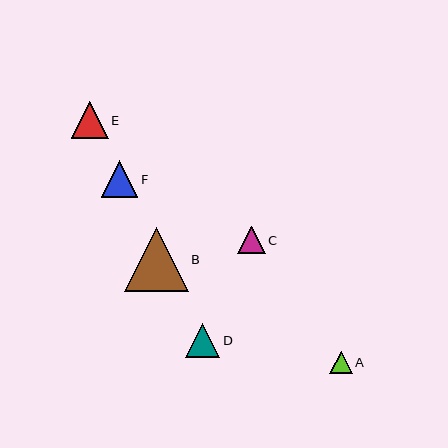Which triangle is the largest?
Triangle B is the largest with a size of approximately 64 pixels.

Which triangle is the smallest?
Triangle A is the smallest with a size of approximately 23 pixels.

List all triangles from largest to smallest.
From largest to smallest: B, E, F, D, C, A.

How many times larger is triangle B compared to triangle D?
Triangle B is approximately 1.9 times the size of triangle D.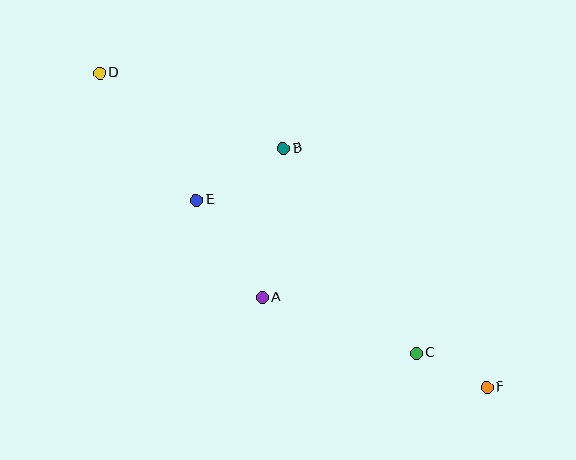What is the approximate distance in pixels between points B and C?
The distance between B and C is approximately 244 pixels.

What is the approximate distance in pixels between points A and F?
The distance between A and F is approximately 242 pixels.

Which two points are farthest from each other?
Points D and F are farthest from each other.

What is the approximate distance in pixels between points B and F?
The distance between B and F is approximately 314 pixels.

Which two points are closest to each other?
Points C and F are closest to each other.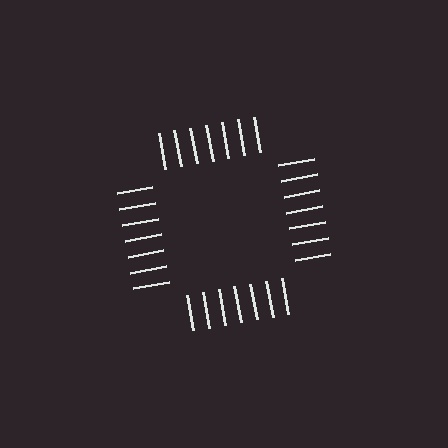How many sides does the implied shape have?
4 sides — the line-ends trace a square.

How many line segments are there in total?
28 — 7 along each of the 4 edges.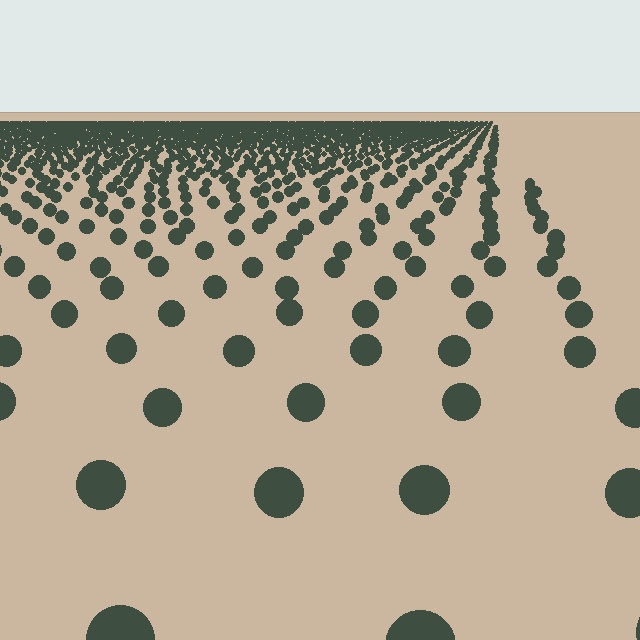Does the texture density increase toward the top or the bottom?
Density increases toward the top.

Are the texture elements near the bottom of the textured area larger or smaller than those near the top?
Larger. Near the bottom, elements are closer to the viewer and appear at a bigger on-screen size.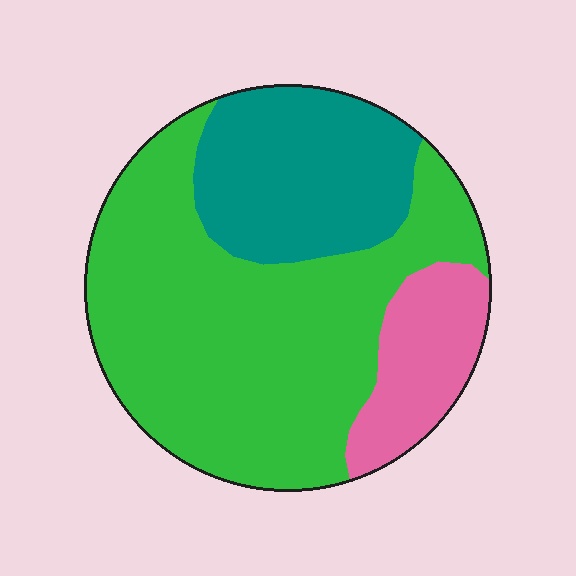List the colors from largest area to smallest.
From largest to smallest: green, teal, pink.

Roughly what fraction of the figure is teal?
Teal takes up between a quarter and a half of the figure.